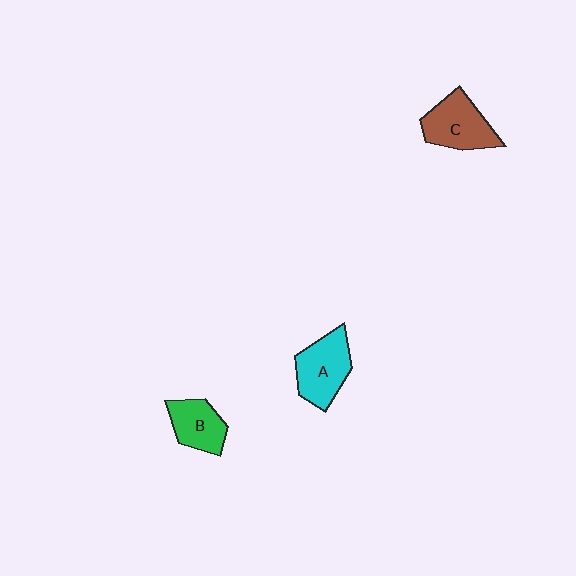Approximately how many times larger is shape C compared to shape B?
Approximately 1.3 times.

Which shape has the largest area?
Shape C (brown).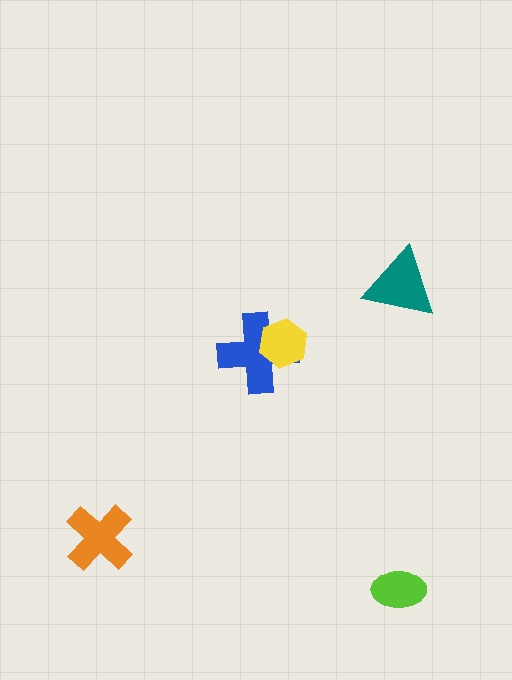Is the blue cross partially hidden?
Yes, it is partially covered by another shape.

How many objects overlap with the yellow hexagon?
1 object overlaps with the yellow hexagon.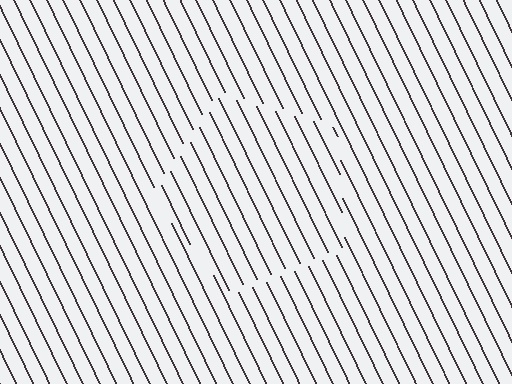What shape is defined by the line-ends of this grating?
An illusory pentagon. The interior of the shape contains the same grating, shifted by half a period — the contour is defined by the phase discontinuity where line-ends from the inner and outer gratings abut.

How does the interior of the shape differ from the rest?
The interior of the shape contains the same grating, shifted by half a period — the contour is defined by the phase discontinuity where line-ends from the inner and outer gratings abut.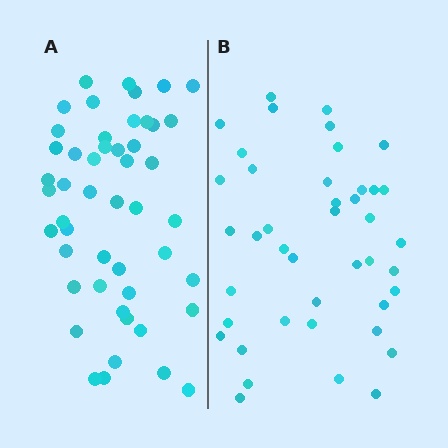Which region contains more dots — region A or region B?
Region A (the left region) has more dots.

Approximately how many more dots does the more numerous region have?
Region A has roughly 8 or so more dots than region B.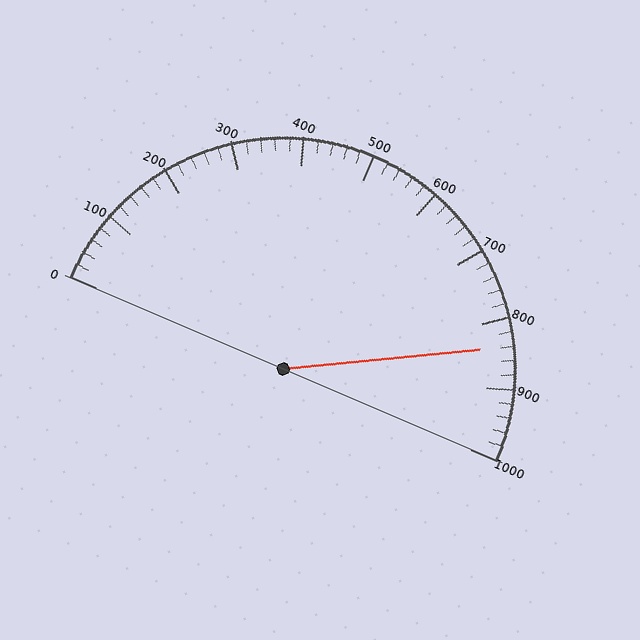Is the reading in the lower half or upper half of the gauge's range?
The reading is in the upper half of the range (0 to 1000).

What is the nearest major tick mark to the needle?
The nearest major tick mark is 800.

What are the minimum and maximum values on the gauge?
The gauge ranges from 0 to 1000.